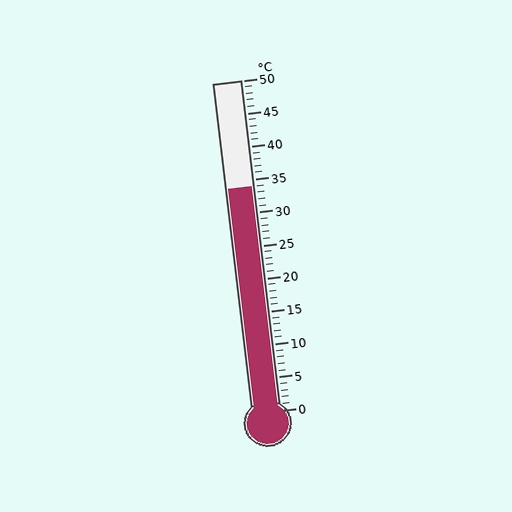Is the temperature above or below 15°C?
The temperature is above 15°C.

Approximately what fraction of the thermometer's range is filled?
The thermometer is filled to approximately 70% of its range.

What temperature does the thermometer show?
The thermometer shows approximately 34°C.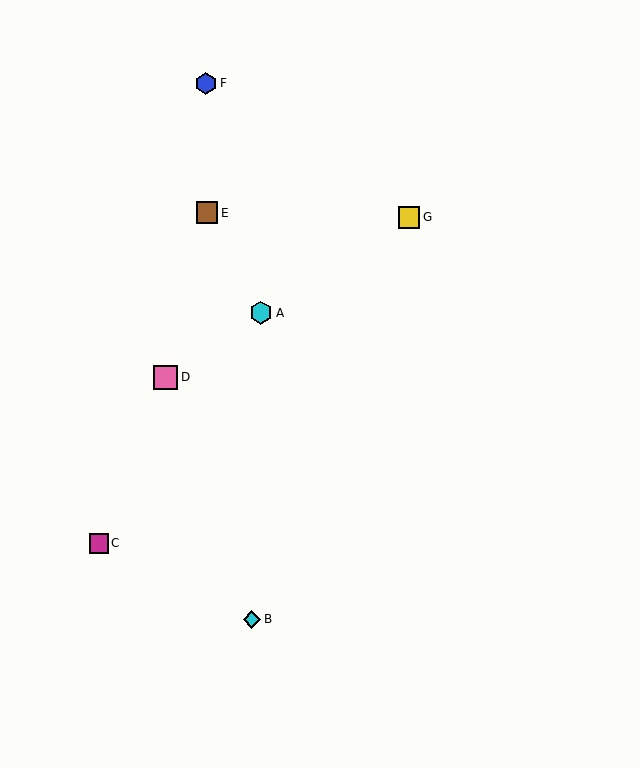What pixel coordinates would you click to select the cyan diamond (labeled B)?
Click at (252, 619) to select the cyan diamond B.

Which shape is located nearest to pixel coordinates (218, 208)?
The brown square (labeled E) at (207, 213) is nearest to that location.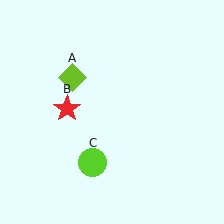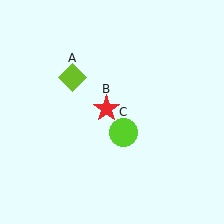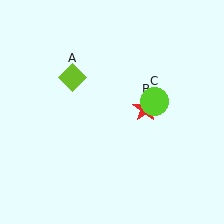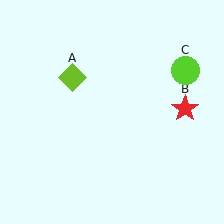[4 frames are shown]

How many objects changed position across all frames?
2 objects changed position: red star (object B), lime circle (object C).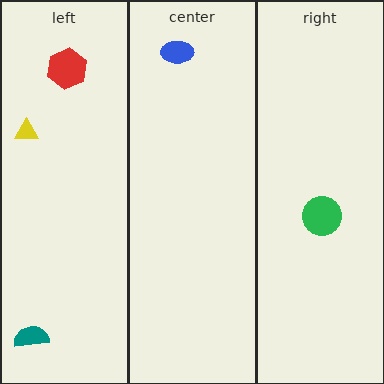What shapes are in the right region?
The green circle.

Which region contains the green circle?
The right region.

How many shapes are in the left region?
3.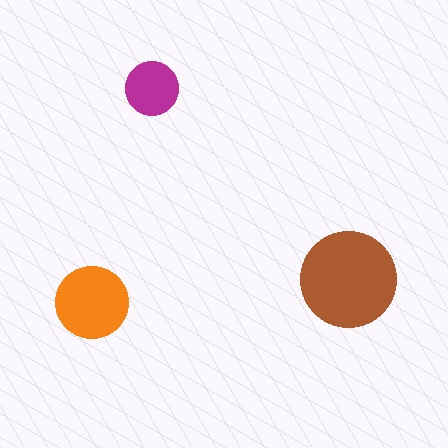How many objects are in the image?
There are 3 objects in the image.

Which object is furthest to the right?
The brown circle is rightmost.